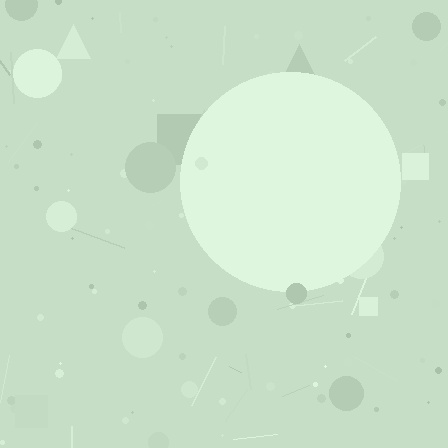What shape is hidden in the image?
A circle is hidden in the image.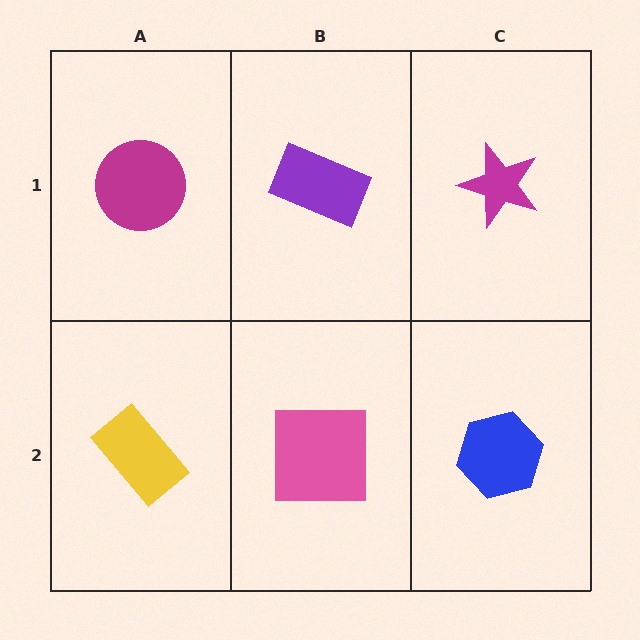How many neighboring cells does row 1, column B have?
3.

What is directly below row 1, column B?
A pink square.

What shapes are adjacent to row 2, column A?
A magenta circle (row 1, column A), a pink square (row 2, column B).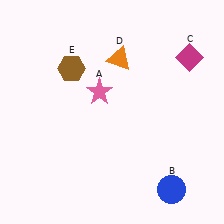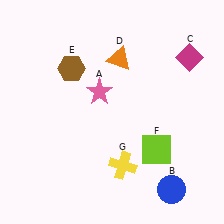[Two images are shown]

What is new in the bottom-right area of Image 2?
A lime square (F) was added in the bottom-right area of Image 2.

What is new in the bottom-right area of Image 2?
A yellow cross (G) was added in the bottom-right area of Image 2.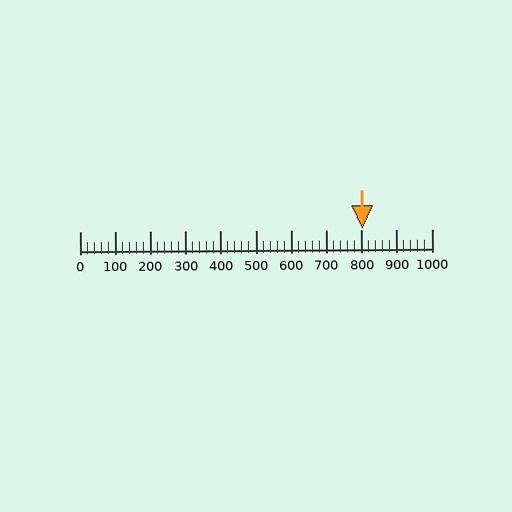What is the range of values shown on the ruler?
The ruler shows values from 0 to 1000.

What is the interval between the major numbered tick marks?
The major tick marks are spaced 100 units apart.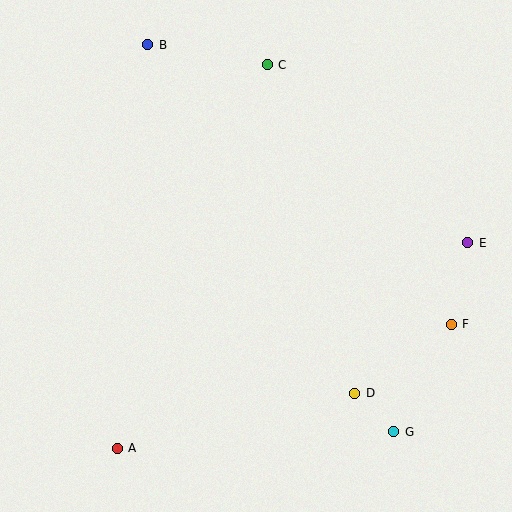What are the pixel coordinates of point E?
Point E is at (468, 243).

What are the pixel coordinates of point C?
Point C is at (267, 65).